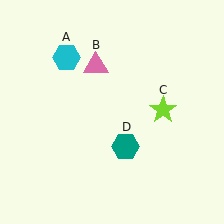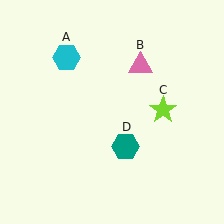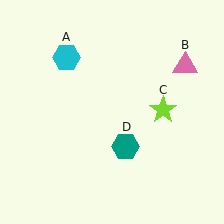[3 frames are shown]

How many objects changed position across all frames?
1 object changed position: pink triangle (object B).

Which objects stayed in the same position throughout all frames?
Cyan hexagon (object A) and lime star (object C) and teal hexagon (object D) remained stationary.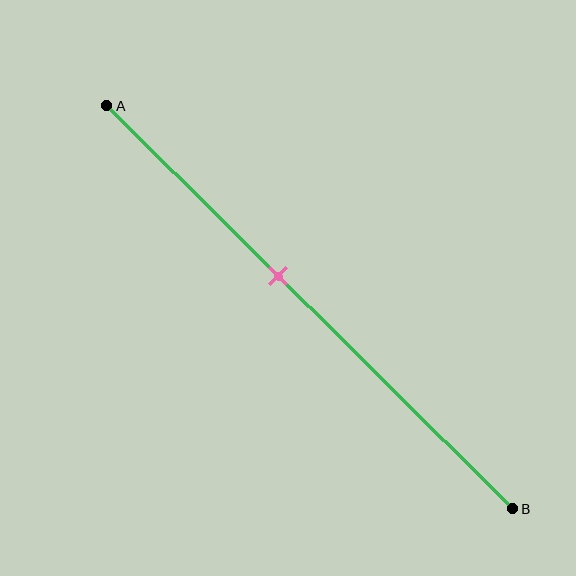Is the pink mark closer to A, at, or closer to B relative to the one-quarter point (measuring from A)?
The pink mark is closer to point B than the one-quarter point of segment AB.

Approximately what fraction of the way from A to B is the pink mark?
The pink mark is approximately 40% of the way from A to B.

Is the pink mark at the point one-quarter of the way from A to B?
No, the mark is at about 40% from A, not at the 25% one-quarter point.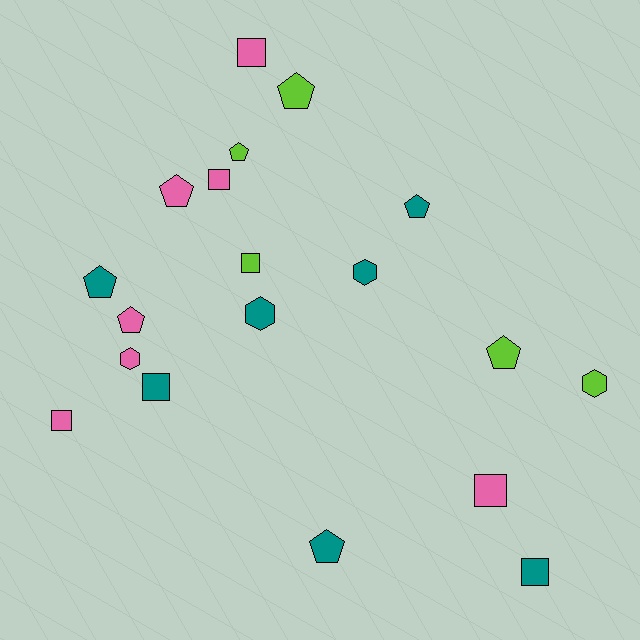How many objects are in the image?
There are 19 objects.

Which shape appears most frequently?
Pentagon, with 8 objects.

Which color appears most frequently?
Pink, with 7 objects.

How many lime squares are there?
There is 1 lime square.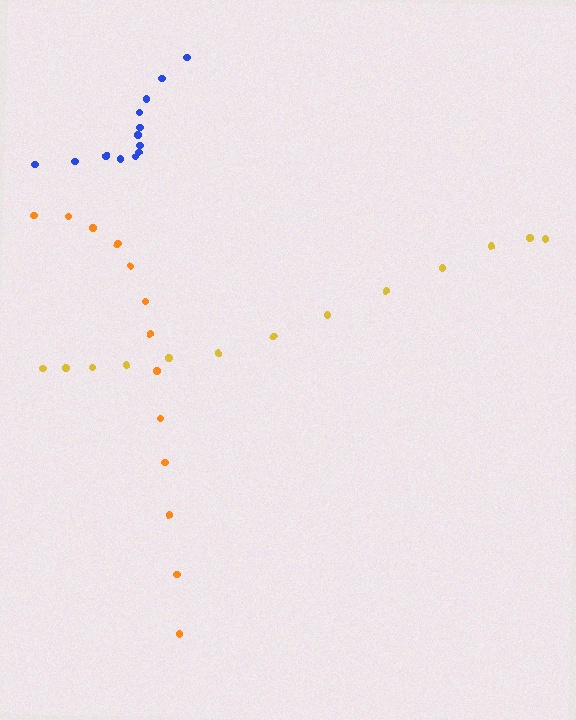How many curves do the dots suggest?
There are 3 distinct paths.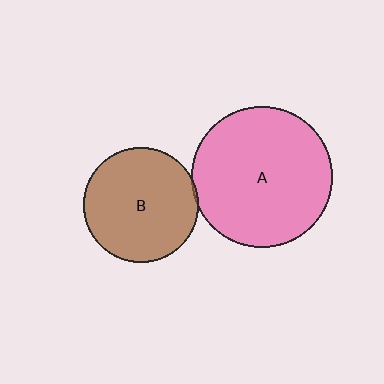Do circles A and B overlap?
Yes.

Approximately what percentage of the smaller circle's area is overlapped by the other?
Approximately 5%.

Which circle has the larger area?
Circle A (pink).